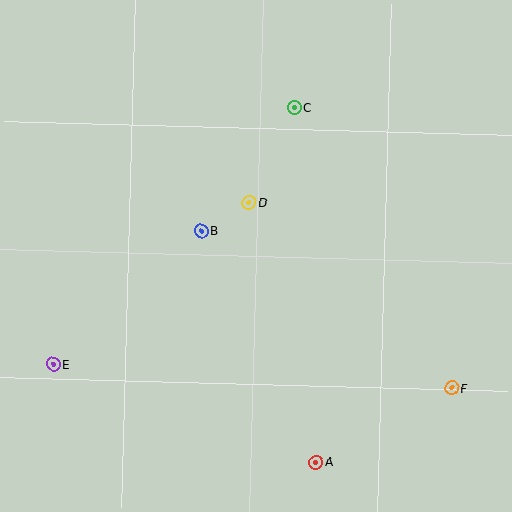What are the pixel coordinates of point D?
Point D is at (249, 203).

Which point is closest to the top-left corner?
Point B is closest to the top-left corner.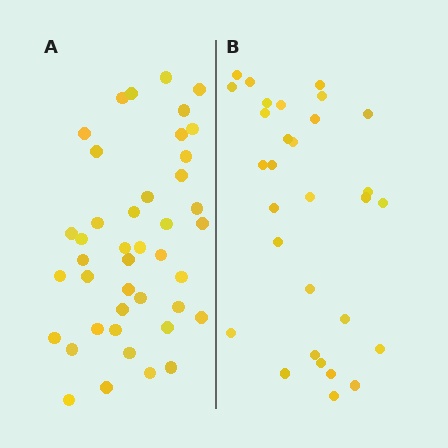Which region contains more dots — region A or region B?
Region A (the left region) has more dots.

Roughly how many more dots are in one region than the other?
Region A has roughly 12 or so more dots than region B.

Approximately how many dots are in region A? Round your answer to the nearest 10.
About 40 dots. (The exact count is 42, which rounds to 40.)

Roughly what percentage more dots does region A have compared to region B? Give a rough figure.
About 40% more.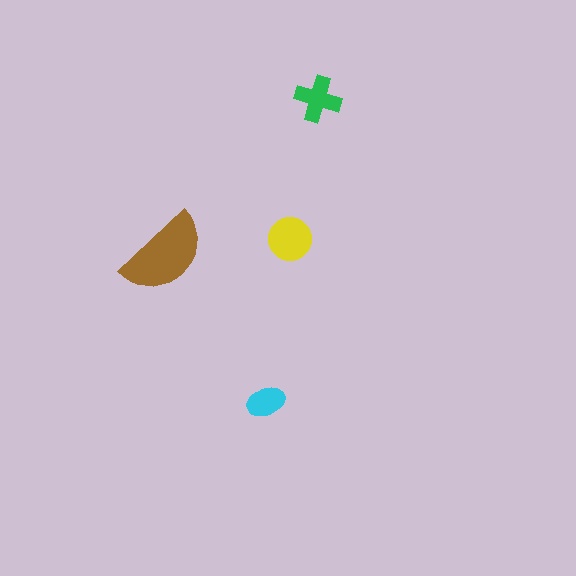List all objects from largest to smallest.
The brown semicircle, the yellow circle, the green cross, the cyan ellipse.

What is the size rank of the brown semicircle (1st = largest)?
1st.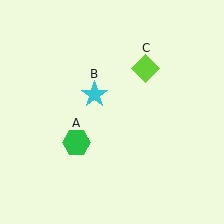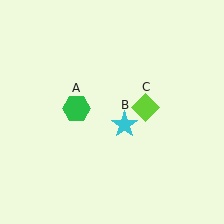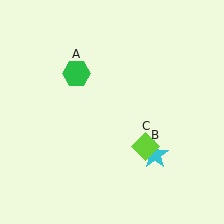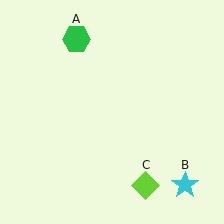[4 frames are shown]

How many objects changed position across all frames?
3 objects changed position: green hexagon (object A), cyan star (object B), lime diamond (object C).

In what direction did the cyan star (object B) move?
The cyan star (object B) moved down and to the right.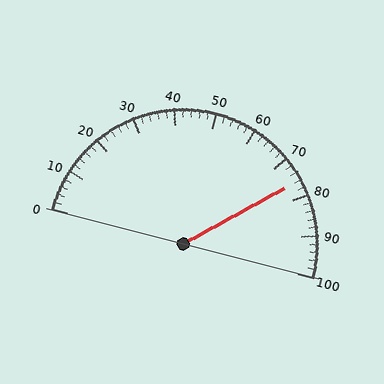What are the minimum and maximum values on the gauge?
The gauge ranges from 0 to 100.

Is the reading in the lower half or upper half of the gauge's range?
The reading is in the upper half of the range (0 to 100).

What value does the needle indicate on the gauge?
The needle indicates approximately 76.